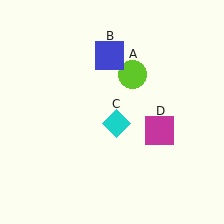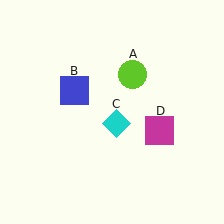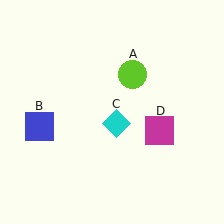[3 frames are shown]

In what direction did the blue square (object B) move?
The blue square (object B) moved down and to the left.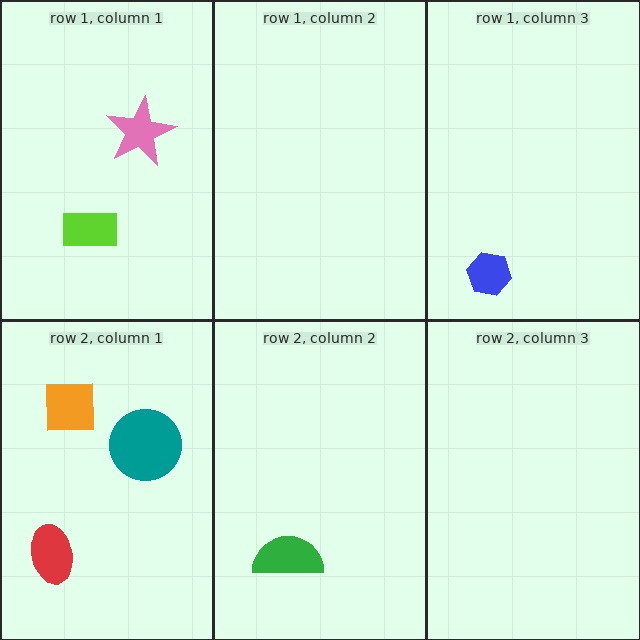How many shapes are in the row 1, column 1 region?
2.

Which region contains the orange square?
The row 2, column 1 region.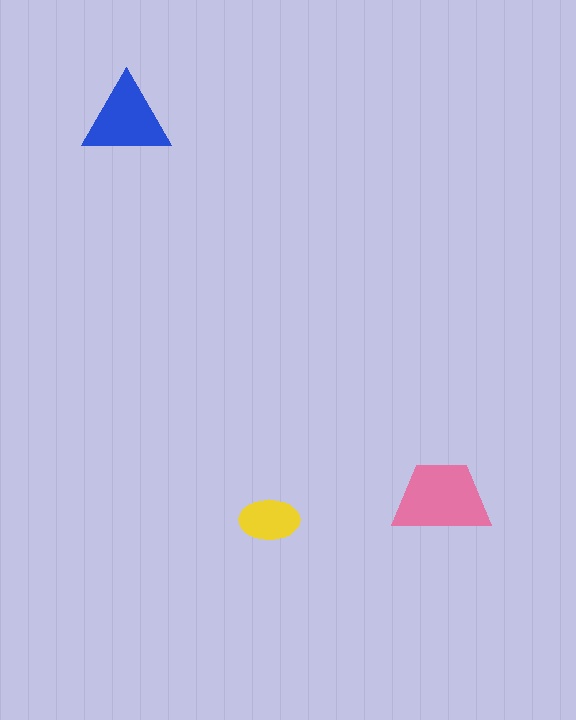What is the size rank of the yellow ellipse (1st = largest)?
3rd.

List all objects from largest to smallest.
The pink trapezoid, the blue triangle, the yellow ellipse.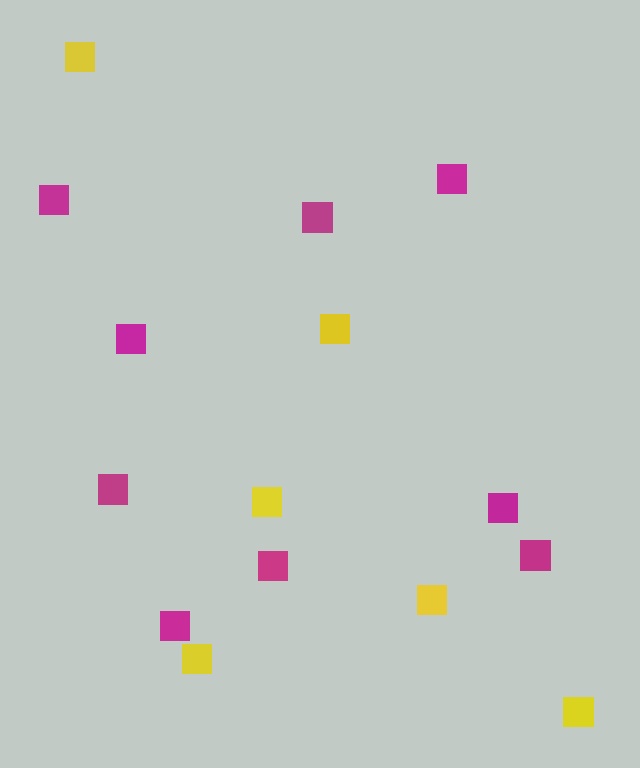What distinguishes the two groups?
There are 2 groups: one group of yellow squares (6) and one group of magenta squares (9).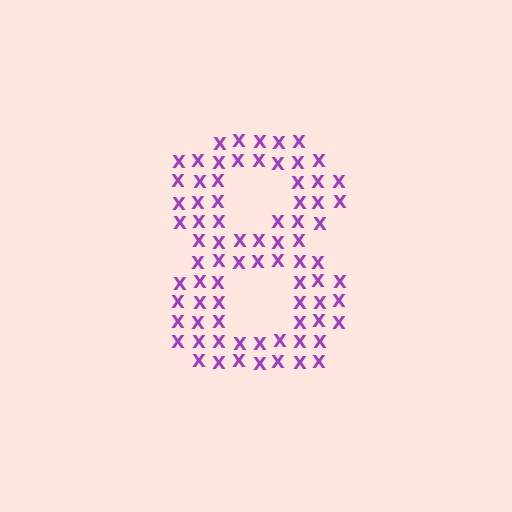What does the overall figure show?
The overall figure shows the digit 8.